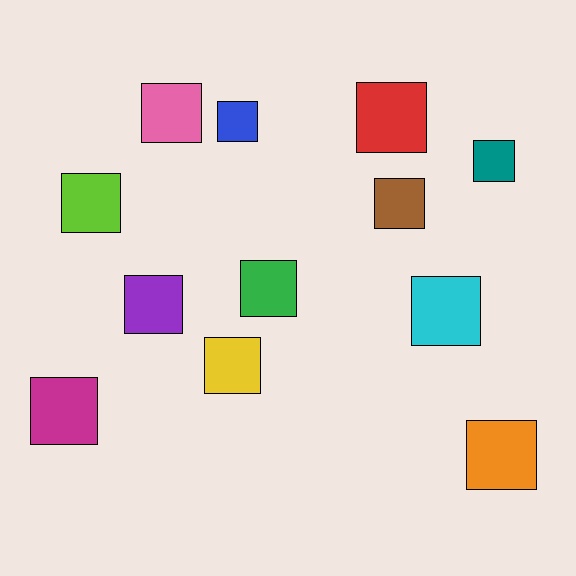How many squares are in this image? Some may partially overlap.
There are 12 squares.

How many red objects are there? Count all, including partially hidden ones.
There is 1 red object.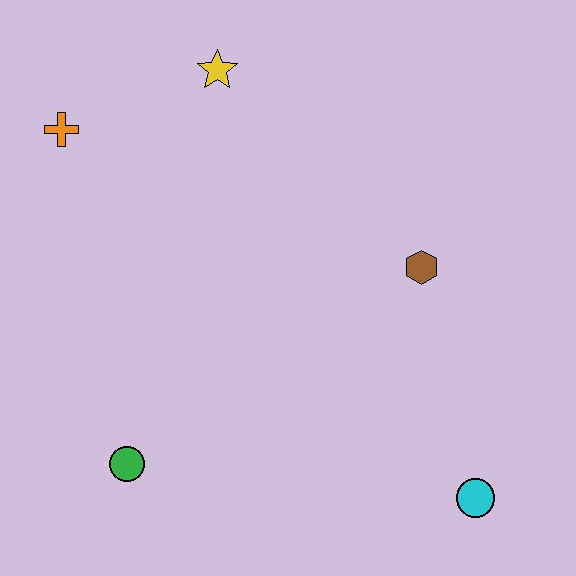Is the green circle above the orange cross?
No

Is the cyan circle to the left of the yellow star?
No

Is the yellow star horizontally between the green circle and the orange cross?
No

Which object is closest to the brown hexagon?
The cyan circle is closest to the brown hexagon.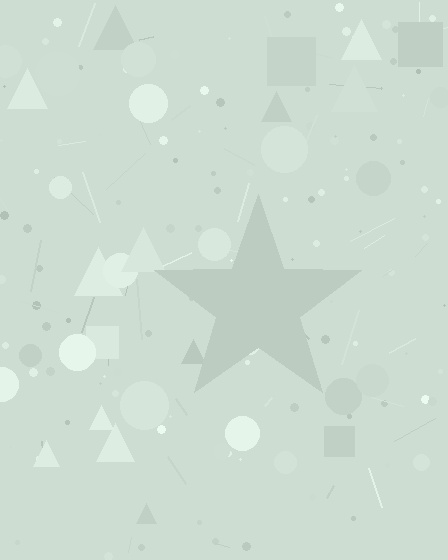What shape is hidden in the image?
A star is hidden in the image.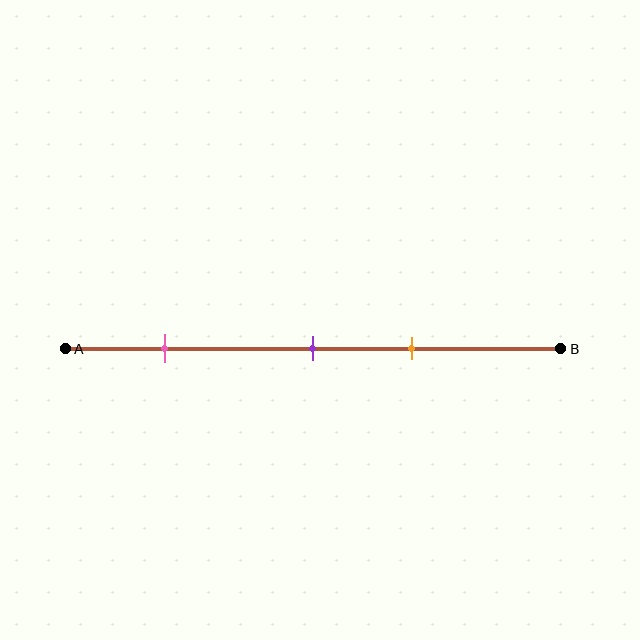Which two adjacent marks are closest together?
The purple and orange marks are the closest adjacent pair.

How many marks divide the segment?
There are 3 marks dividing the segment.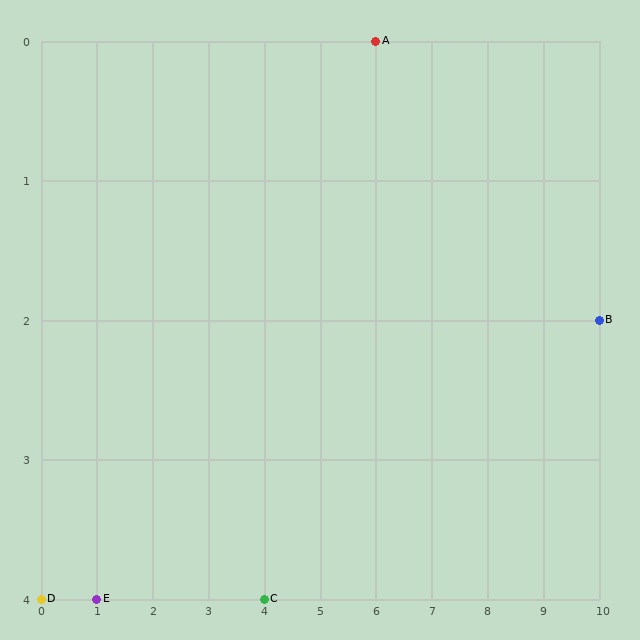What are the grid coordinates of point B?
Point B is at grid coordinates (10, 2).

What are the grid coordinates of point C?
Point C is at grid coordinates (4, 4).